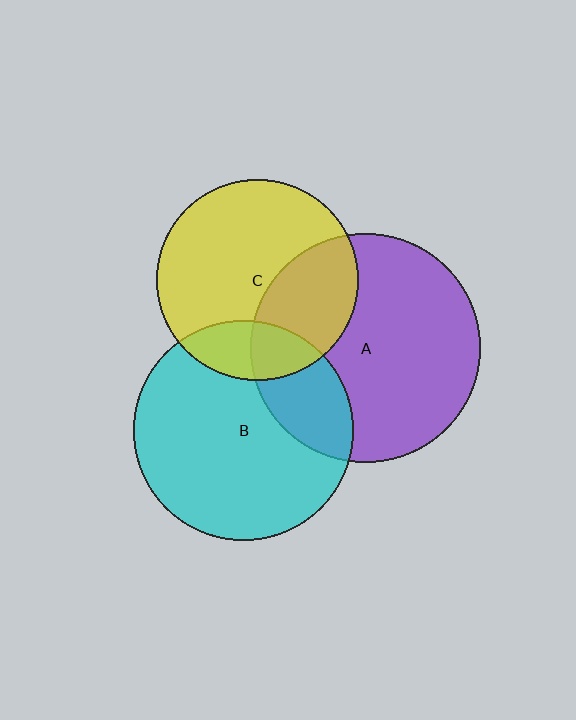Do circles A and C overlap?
Yes.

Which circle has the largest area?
Circle A (purple).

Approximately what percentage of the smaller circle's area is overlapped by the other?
Approximately 35%.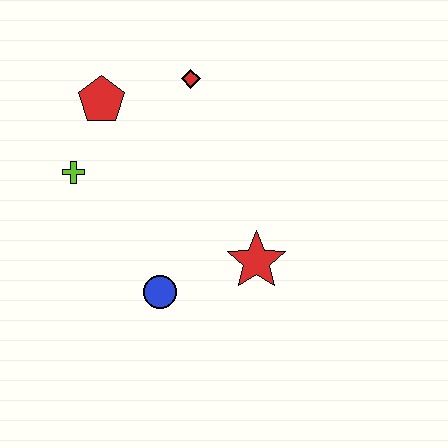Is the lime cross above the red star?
Yes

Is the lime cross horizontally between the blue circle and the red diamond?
No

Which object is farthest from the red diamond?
The blue circle is farthest from the red diamond.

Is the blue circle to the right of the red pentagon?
Yes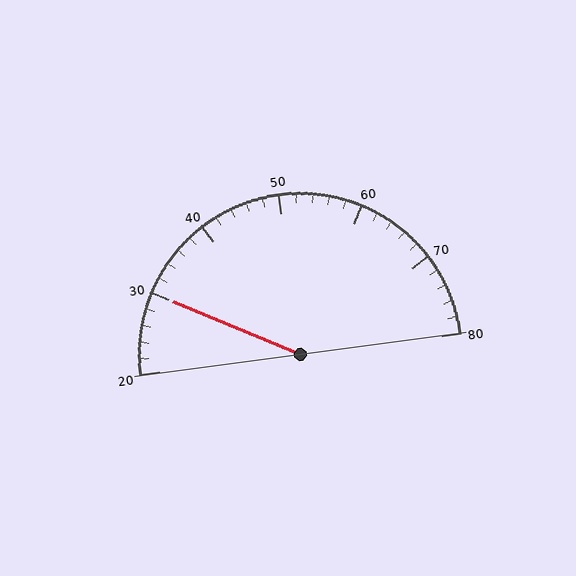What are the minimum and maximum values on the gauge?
The gauge ranges from 20 to 80.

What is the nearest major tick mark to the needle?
The nearest major tick mark is 30.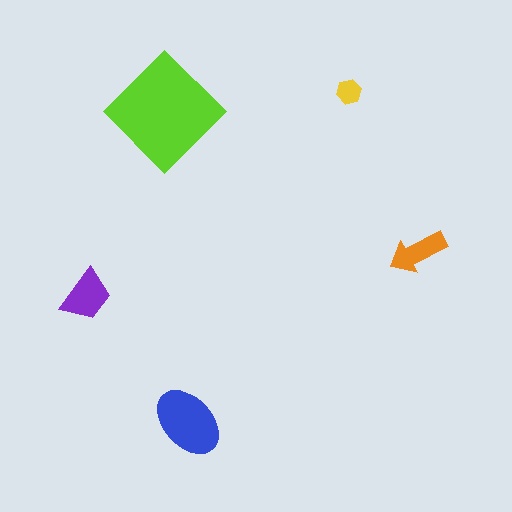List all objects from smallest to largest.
The yellow hexagon, the orange arrow, the purple trapezoid, the blue ellipse, the lime diamond.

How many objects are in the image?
There are 5 objects in the image.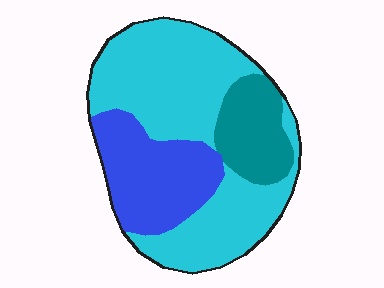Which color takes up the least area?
Teal, at roughly 15%.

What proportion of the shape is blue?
Blue takes up between a sixth and a third of the shape.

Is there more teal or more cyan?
Cyan.